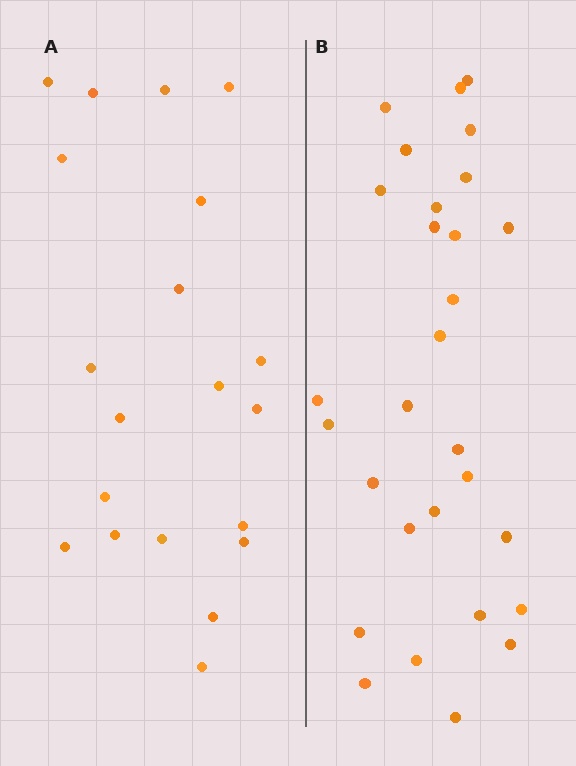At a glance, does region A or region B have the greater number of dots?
Region B (the right region) has more dots.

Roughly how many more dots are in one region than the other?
Region B has roughly 8 or so more dots than region A.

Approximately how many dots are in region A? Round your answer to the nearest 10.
About 20 dots.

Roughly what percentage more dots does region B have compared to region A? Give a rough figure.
About 45% more.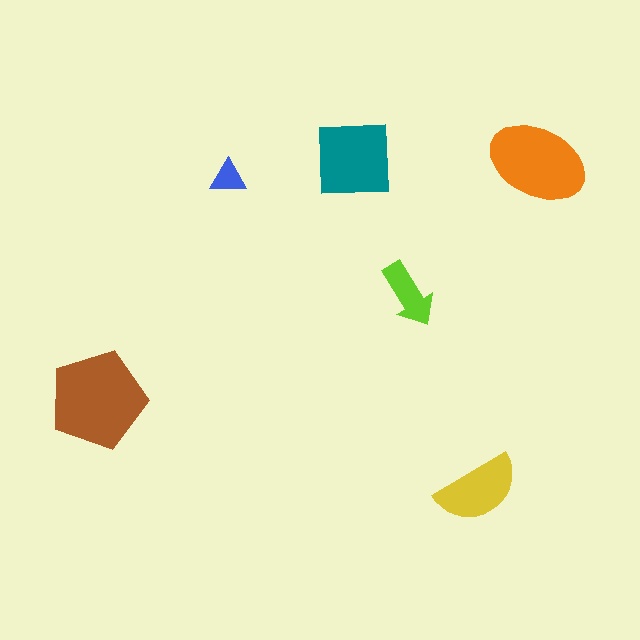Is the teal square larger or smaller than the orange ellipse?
Smaller.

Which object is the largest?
The brown pentagon.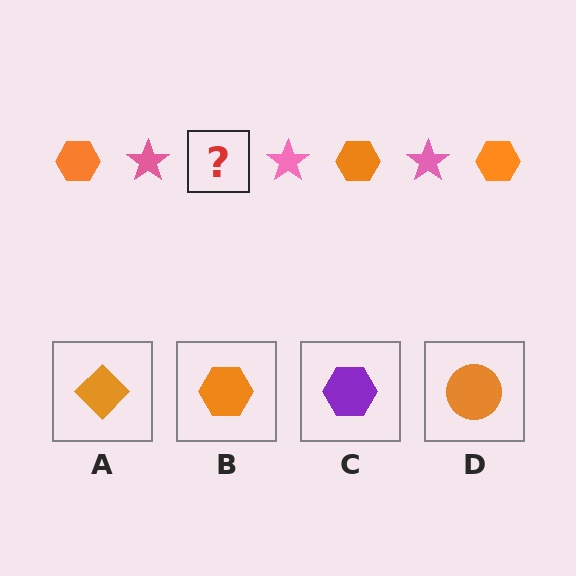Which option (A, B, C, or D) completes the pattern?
B.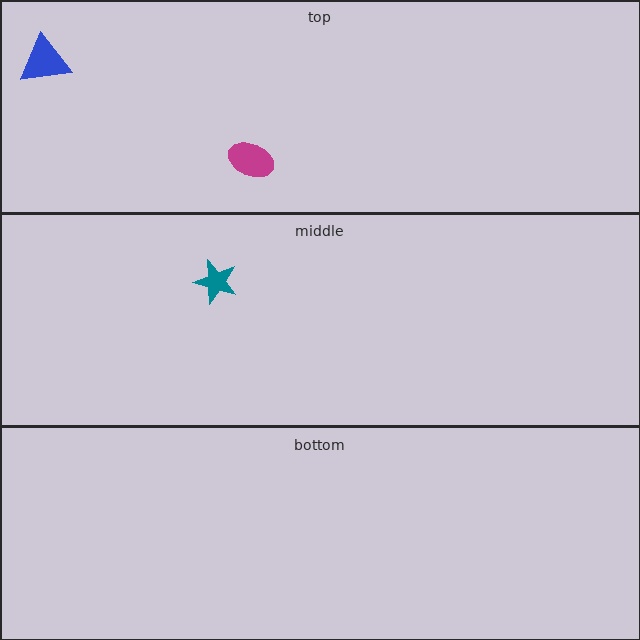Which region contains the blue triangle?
The top region.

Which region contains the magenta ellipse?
The top region.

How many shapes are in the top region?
2.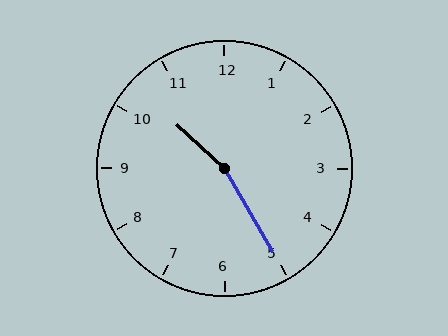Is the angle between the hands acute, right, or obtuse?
It is obtuse.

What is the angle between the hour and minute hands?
Approximately 162 degrees.